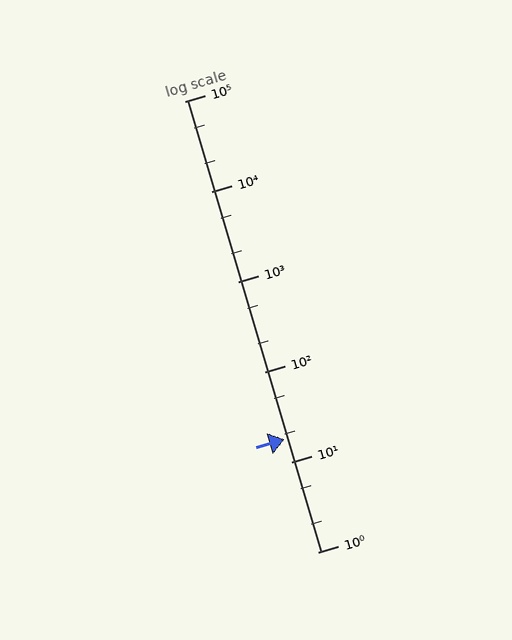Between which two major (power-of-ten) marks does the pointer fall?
The pointer is between 10 and 100.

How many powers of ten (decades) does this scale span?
The scale spans 5 decades, from 1 to 100000.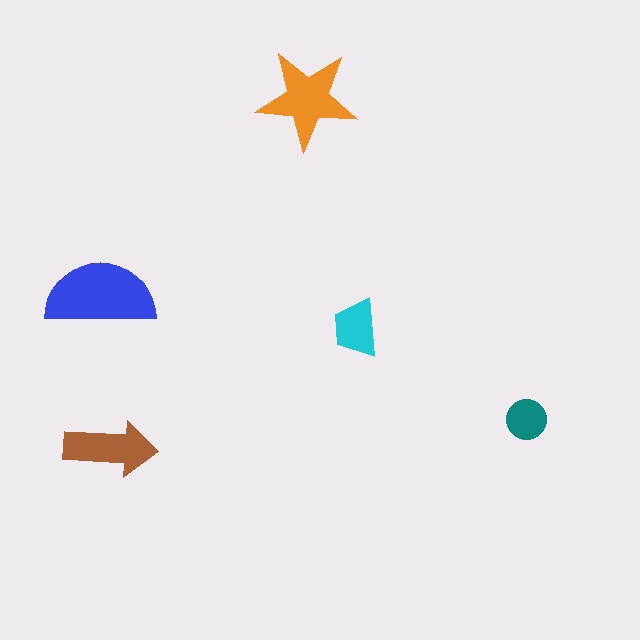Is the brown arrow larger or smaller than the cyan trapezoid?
Larger.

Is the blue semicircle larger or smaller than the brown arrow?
Larger.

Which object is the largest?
The blue semicircle.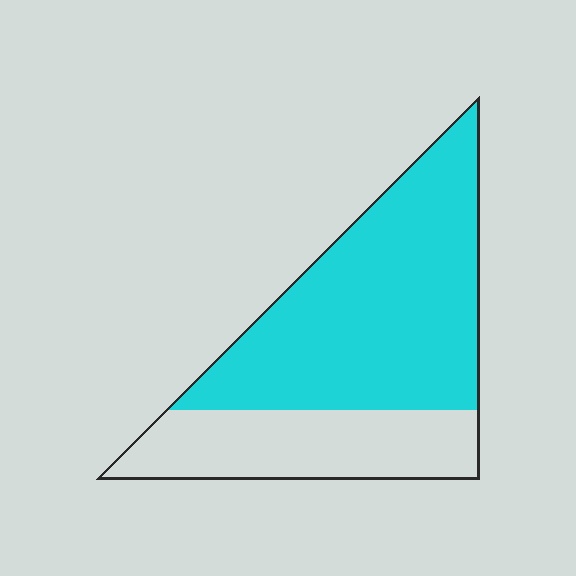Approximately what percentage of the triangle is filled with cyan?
Approximately 65%.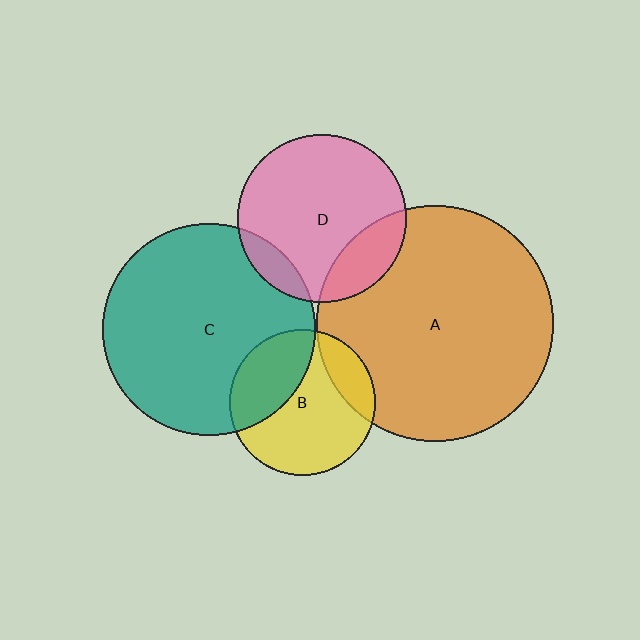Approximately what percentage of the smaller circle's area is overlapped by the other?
Approximately 20%.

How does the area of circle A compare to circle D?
Approximately 2.0 times.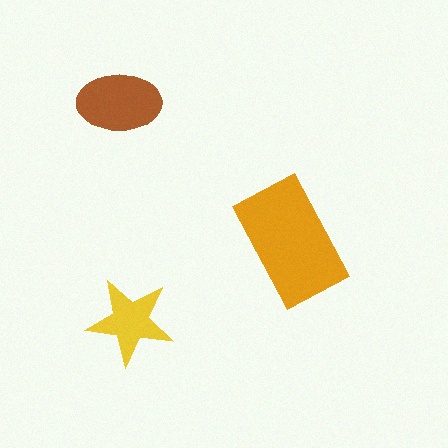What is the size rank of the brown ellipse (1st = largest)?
2nd.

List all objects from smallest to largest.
The yellow star, the brown ellipse, the orange rectangle.